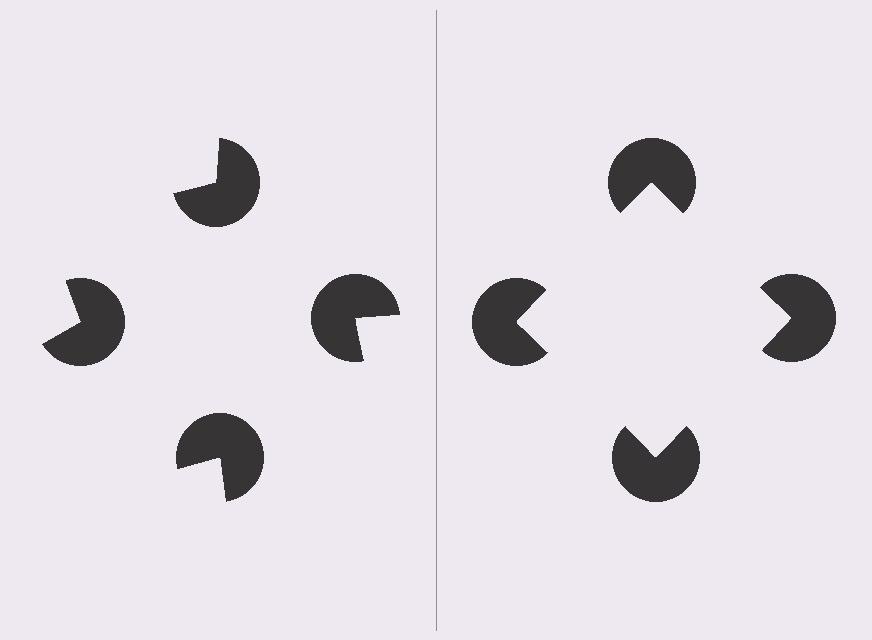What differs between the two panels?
The pac-man discs are positioned identically on both sides; only the wedge orientations differ. On the right they align to a square; on the left they are misaligned.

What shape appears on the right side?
An illusory square.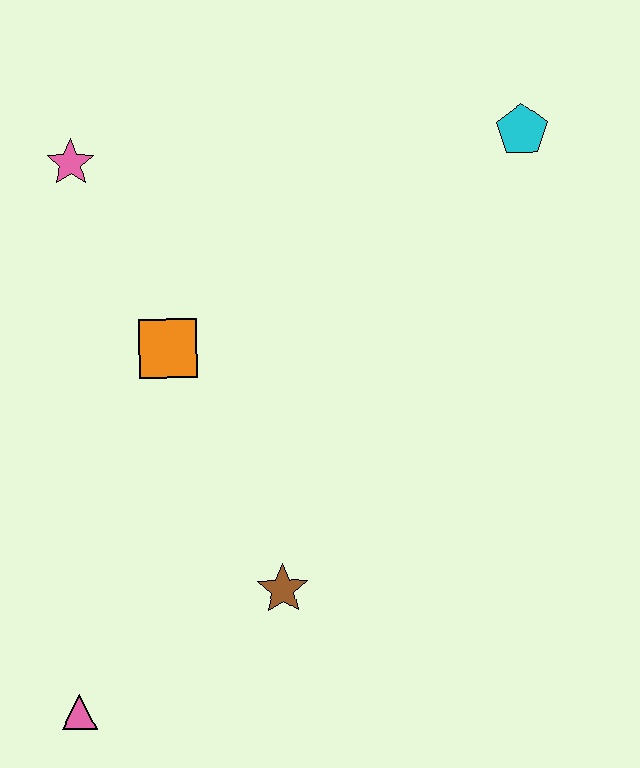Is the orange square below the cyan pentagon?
Yes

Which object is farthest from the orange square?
The cyan pentagon is farthest from the orange square.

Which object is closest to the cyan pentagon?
The orange square is closest to the cyan pentagon.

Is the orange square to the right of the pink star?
Yes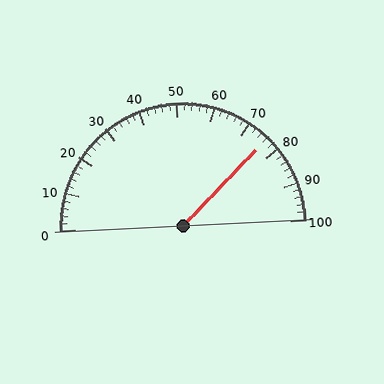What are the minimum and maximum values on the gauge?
The gauge ranges from 0 to 100.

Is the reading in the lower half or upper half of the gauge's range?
The reading is in the upper half of the range (0 to 100).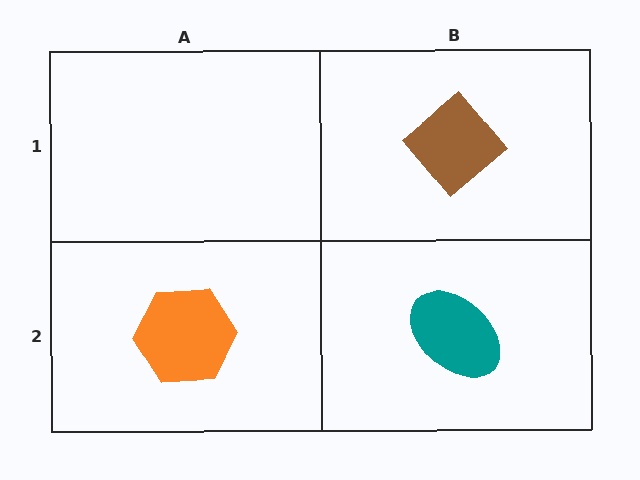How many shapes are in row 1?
1 shape.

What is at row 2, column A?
An orange hexagon.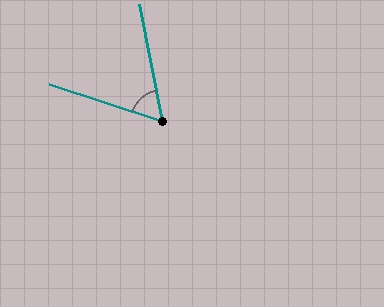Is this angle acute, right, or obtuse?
It is acute.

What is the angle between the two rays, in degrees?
Approximately 60 degrees.